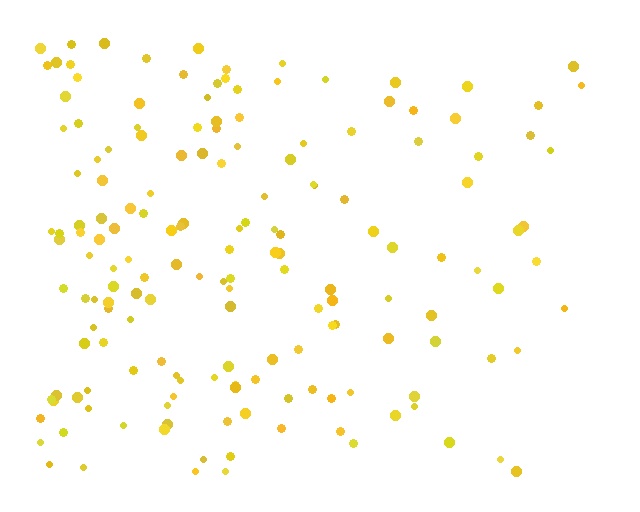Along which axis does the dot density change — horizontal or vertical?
Horizontal.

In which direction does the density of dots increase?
From right to left, with the left side densest.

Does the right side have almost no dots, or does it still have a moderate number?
Still a moderate number, just noticeably fewer than the left.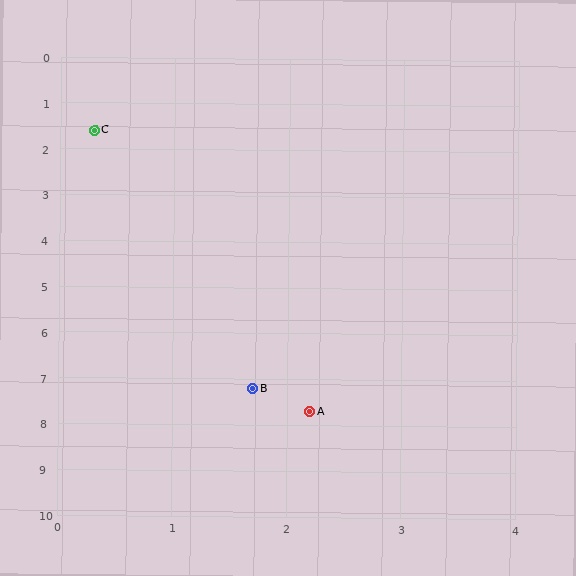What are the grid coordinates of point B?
Point B is at approximately (1.7, 7.2).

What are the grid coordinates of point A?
Point A is at approximately (2.2, 7.7).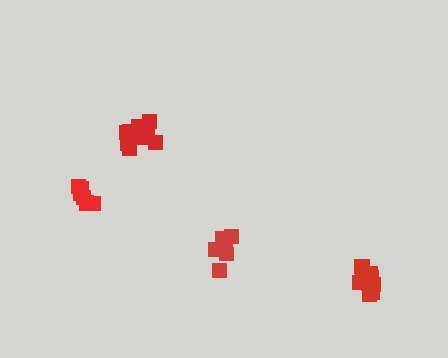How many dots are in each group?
Group 1: 7 dots, Group 2: 12 dots, Group 3: 8 dots, Group 4: 13 dots (40 total).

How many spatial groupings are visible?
There are 4 spatial groupings.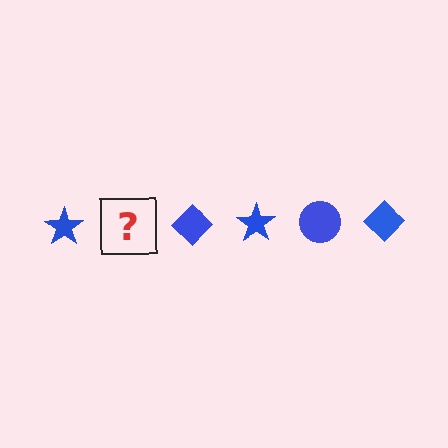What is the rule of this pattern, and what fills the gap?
The rule is that the pattern cycles through star, circle, diamond shapes in blue. The gap should be filled with a blue circle.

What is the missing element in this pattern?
The missing element is a blue circle.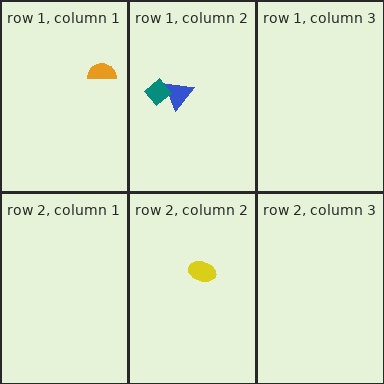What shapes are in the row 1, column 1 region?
The orange semicircle.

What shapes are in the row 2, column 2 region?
The yellow ellipse.